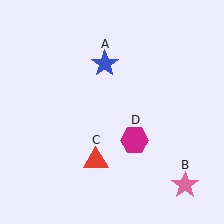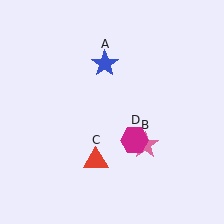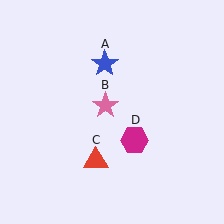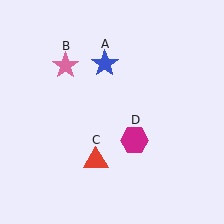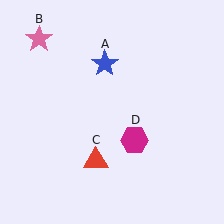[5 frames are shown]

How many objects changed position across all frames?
1 object changed position: pink star (object B).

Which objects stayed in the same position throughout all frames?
Blue star (object A) and red triangle (object C) and magenta hexagon (object D) remained stationary.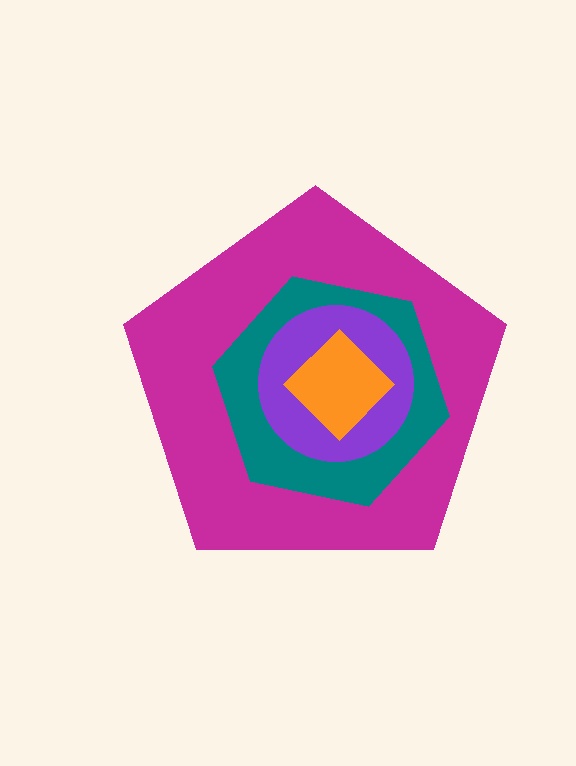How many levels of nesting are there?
4.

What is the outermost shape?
The magenta pentagon.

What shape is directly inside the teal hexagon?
The purple circle.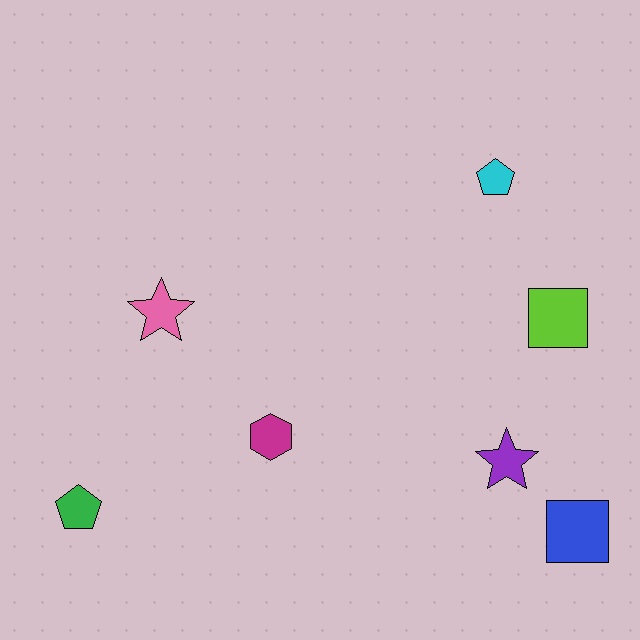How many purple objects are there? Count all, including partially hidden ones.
There is 1 purple object.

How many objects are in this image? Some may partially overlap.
There are 7 objects.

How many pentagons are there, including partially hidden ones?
There are 2 pentagons.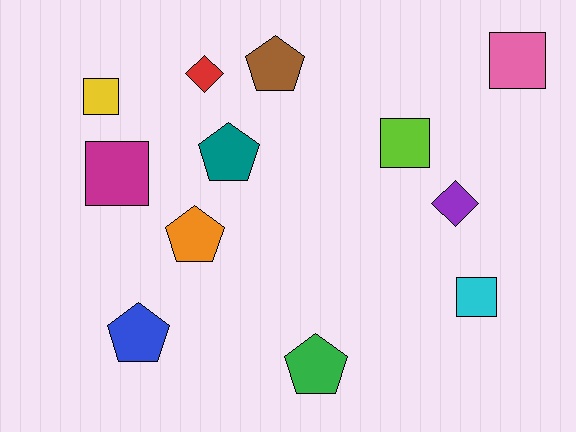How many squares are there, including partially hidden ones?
There are 5 squares.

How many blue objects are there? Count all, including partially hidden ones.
There is 1 blue object.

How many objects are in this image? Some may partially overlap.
There are 12 objects.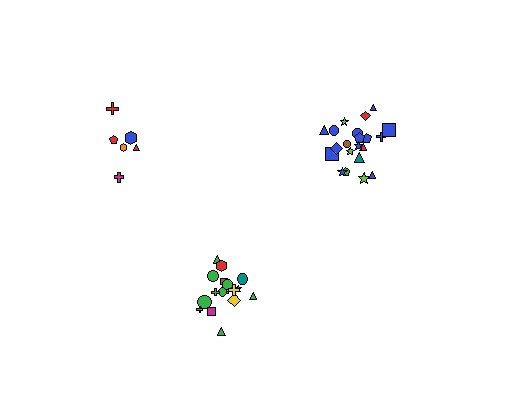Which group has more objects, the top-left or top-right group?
The top-right group.